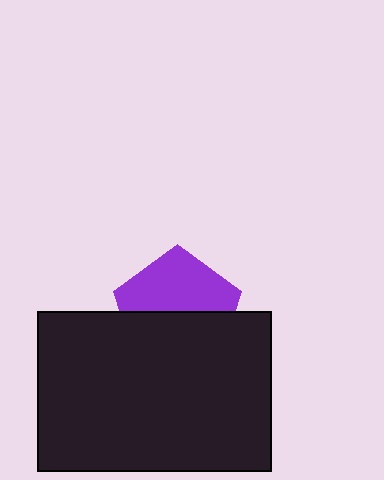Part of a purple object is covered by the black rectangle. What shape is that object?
It is a pentagon.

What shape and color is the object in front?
The object in front is a black rectangle.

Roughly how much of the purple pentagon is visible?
About half of it is visible (roughly 50%).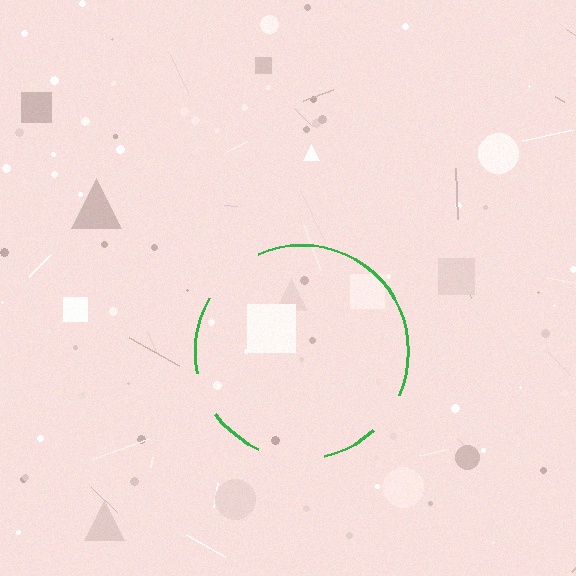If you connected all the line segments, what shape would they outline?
They would outline a circle.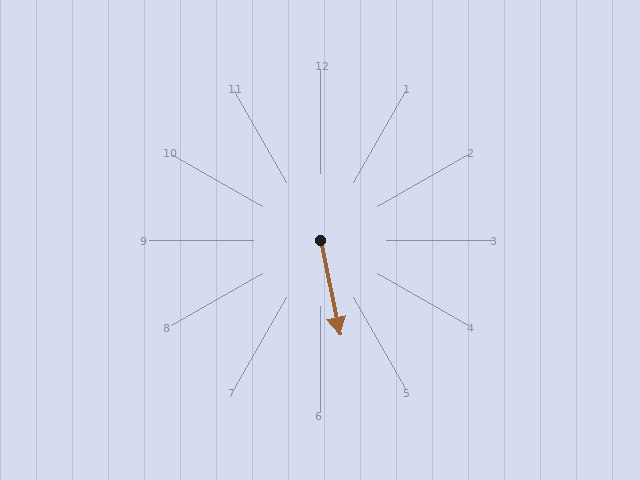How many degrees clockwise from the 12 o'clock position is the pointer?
Approximately 168 degrees.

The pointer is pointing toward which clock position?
Roughly 6 o'clock.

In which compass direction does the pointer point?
South.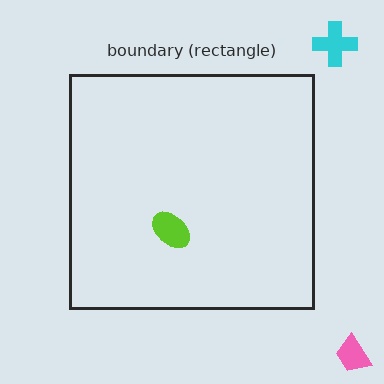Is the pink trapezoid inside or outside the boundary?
Outside.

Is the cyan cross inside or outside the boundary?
Outside.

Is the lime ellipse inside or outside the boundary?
Inside.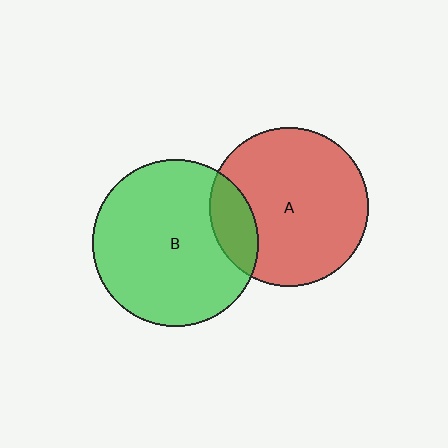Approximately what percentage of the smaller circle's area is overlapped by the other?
Approximately 15%.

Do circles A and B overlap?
Yes.